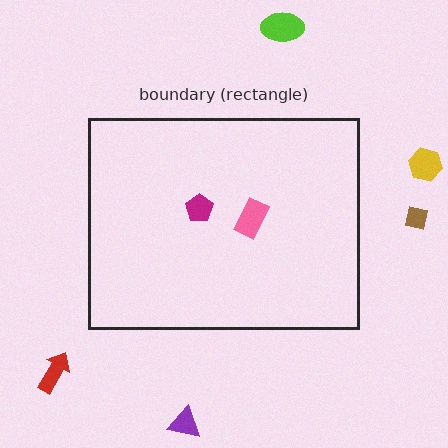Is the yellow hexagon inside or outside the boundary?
Outside.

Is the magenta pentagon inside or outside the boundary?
Inside.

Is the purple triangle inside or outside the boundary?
Outside.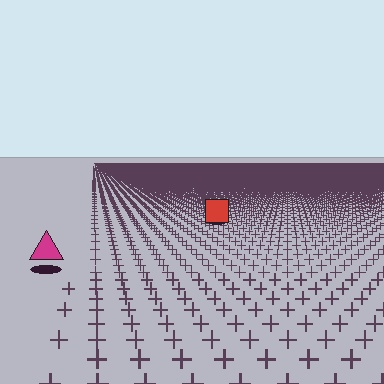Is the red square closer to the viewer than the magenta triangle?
No. The magenta triangle is closer — you can tell from the texture gradient: the ground texture is coarser near it.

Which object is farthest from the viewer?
The red square is farthest from the viewer. It appears smaller and the ground texture around it is denser.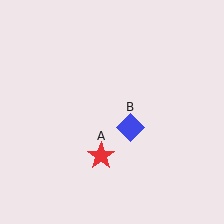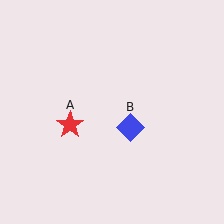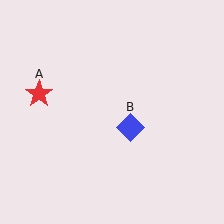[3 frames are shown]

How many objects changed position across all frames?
1 object changed position: red star (object A).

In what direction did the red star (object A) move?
The red star (object A) moved up and to the left.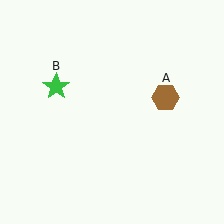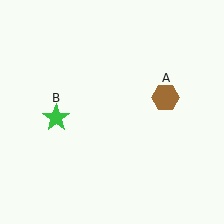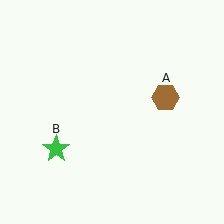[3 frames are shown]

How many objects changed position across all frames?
1 object changed position: green star (object B).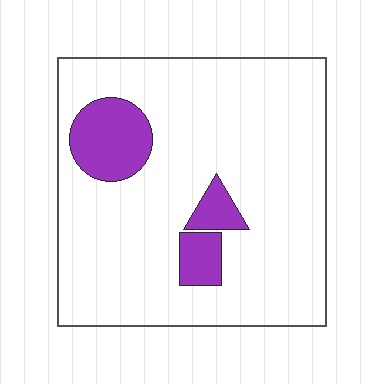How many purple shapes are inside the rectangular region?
3.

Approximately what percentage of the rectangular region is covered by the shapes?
Approximately 15%.